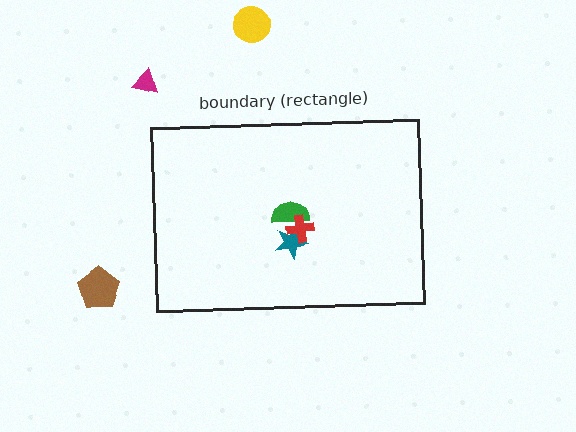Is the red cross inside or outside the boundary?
Inside.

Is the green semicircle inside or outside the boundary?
Inside.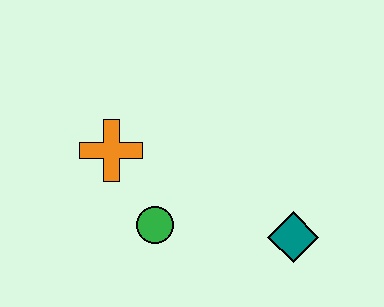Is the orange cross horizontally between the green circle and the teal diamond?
No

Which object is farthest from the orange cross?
The teal diamond is farthest from the orange cross.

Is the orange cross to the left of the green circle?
Yes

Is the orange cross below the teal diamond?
No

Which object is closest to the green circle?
The orange cross is closest to the green circle.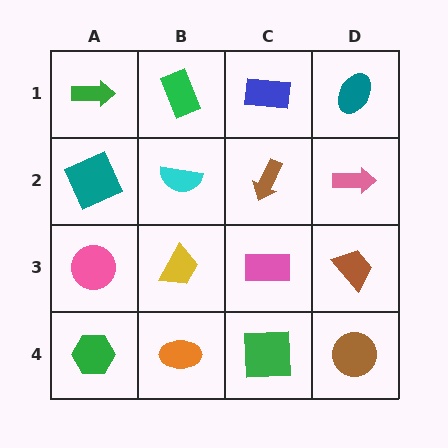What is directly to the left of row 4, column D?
A green square.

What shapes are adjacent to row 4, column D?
A brown trapezoid (row 3, column D), a green square (row 4, column C).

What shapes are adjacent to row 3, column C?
A brown arrow (row 2, column C), a green square (row 4, column C), a yellow trapezoid (row 3, column B), a brown trapezoid (row 3, column D).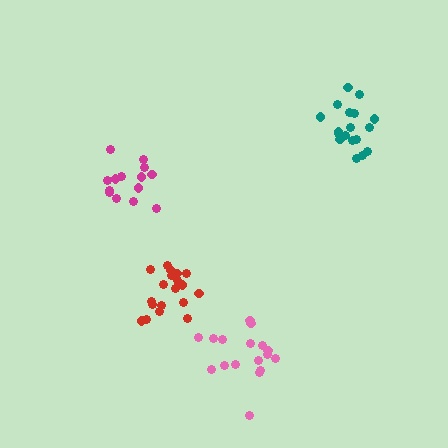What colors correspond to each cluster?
The clusters are colored: pink, red, magenta, teal.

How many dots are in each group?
Group 1: 17 dots, Group 2: 19 dots, Group 3: 14 dots, Group 4: 18 dots (68 total).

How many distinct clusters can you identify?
There are 4 distinct clusters.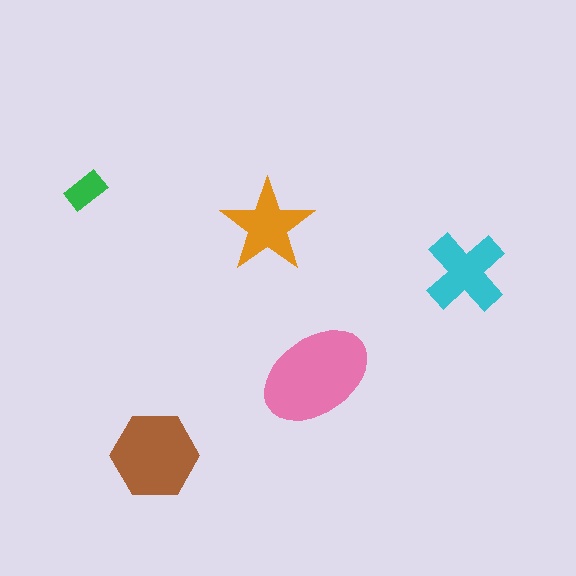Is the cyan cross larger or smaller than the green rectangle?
Larger.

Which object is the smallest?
The green rectangle.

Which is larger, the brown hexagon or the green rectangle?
The brown hexagon.